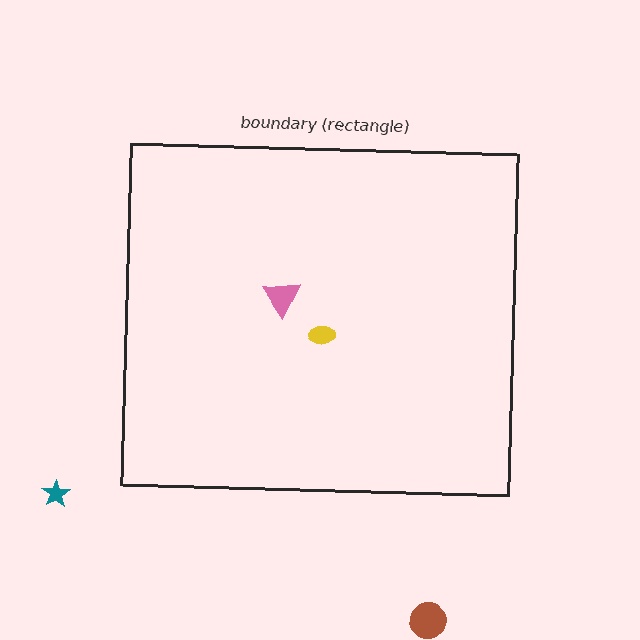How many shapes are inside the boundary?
2 inside, 2 outside.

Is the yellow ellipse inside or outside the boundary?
Inside.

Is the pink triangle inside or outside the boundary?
Inside.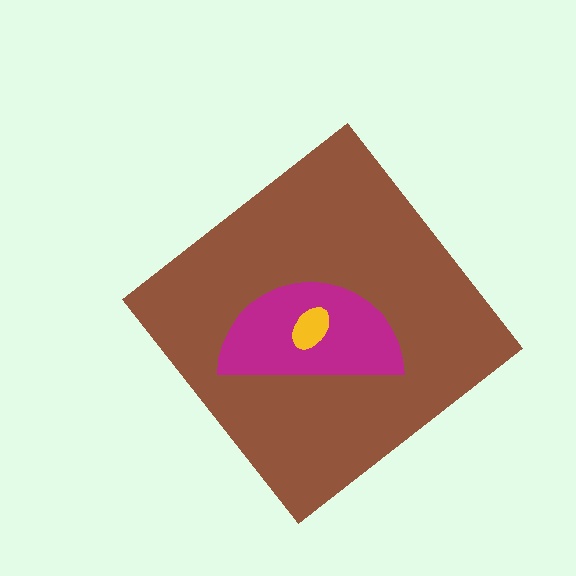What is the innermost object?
The yellow ellipse.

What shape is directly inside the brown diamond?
The magenta semicircle.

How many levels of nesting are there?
3.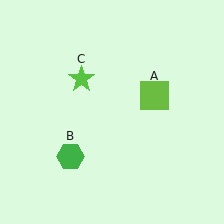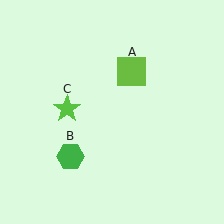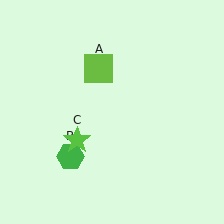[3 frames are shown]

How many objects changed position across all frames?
2 objects changed position: lime square (object A), lime star (object C).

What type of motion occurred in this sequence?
The lime square (object A), lime star (object C) rotated counterclockwise around the center of the scene.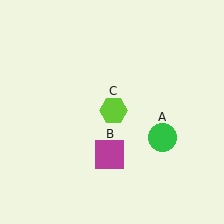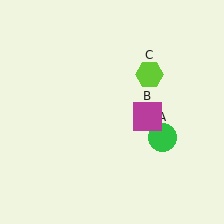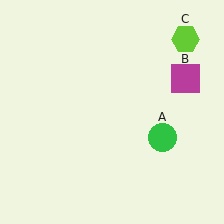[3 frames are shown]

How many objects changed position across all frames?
2 objects changed position: magenta square (object B), lime hexagon (object C).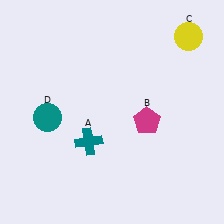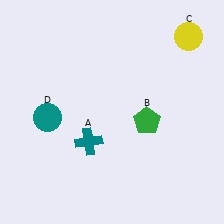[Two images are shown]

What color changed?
The pentagon (B) changed from magenta in Image 1 to green in Image 2.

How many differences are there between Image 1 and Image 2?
There is 1 difference between the two images.